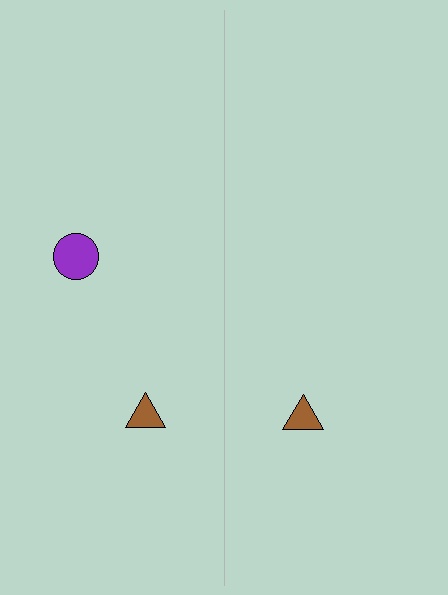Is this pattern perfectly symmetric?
No, the pattern is not perfectly symmetric. A purple circle is missing from the right side.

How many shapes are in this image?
There are 3 shapes in this image.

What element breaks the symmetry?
A purple circle is missing from the right side.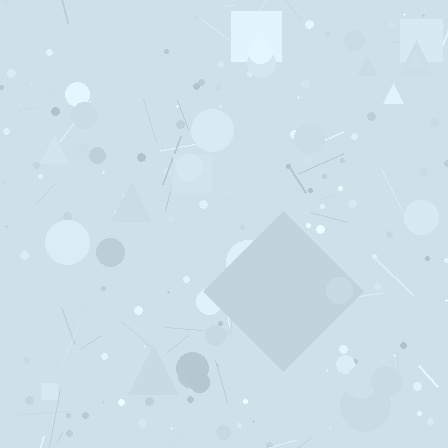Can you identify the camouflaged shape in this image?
The camouflaged shape is a diamond.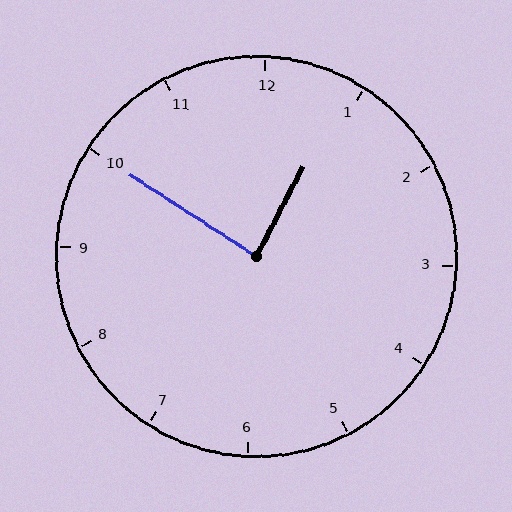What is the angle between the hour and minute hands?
Approximately 85 degrees.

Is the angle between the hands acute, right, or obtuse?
It is right.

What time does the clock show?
12:50.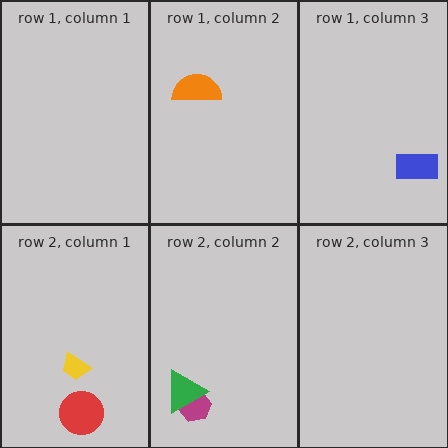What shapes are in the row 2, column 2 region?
The magenta hexagon, the green triangle.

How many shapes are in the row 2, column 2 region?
2.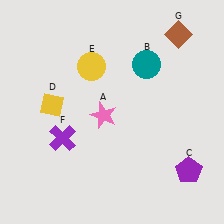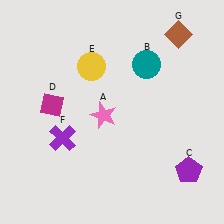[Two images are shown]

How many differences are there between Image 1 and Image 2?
There is 1 difference between the two images.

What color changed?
The diamond (D) changed from yellow in Image 1 to magenta in Image 2.